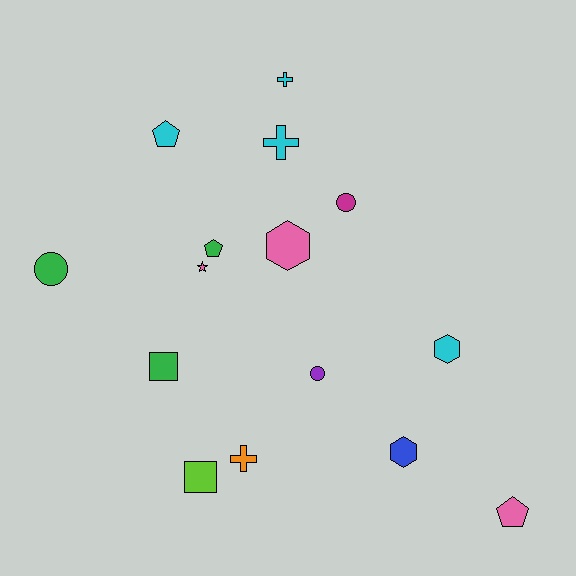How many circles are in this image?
There are 3 circles.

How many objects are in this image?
There are 15 objects.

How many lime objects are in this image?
There is 1 lime object.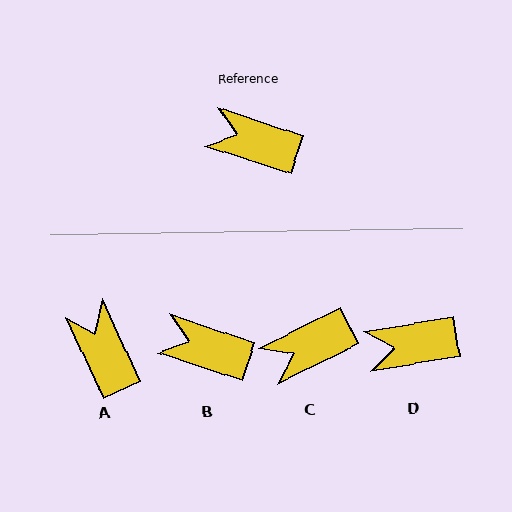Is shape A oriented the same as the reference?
No, it is off by about 46 degrees.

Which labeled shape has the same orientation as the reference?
B.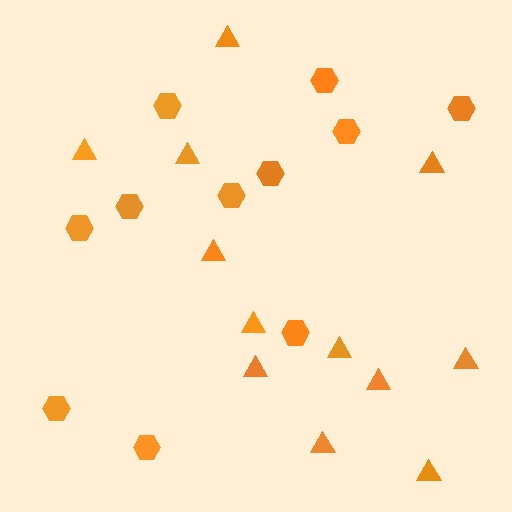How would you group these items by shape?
There are 2 groups: one group of hexagons (11) and one group of triangles (12).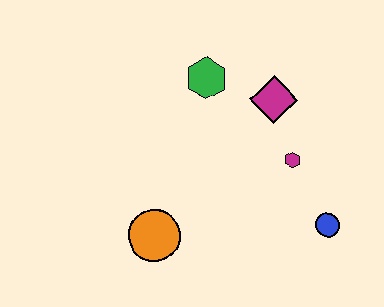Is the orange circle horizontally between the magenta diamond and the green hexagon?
No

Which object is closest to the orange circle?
The magenta hexagon is closest to the orange circle.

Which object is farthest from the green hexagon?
The blue circle is farthest from the green hexagon.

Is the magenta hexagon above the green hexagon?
No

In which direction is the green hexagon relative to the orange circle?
The green hexagon is above the orange circle.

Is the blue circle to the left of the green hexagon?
No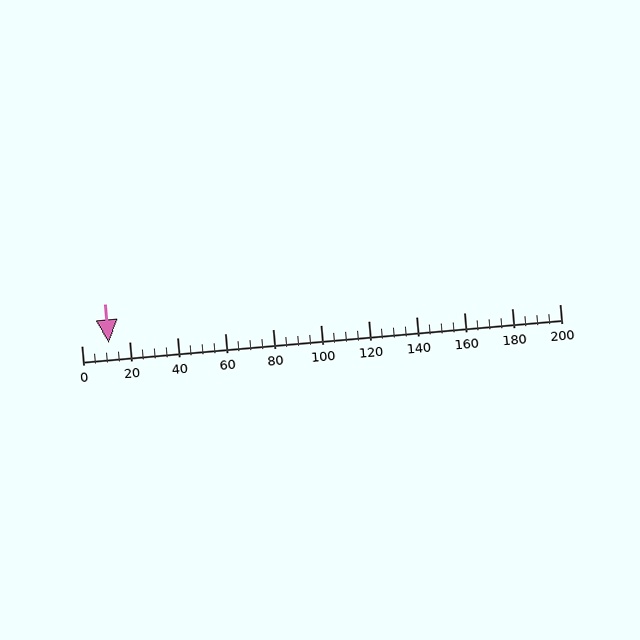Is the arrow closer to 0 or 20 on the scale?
The arrow is closer to 20.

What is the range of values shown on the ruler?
The ruler shows values from 0 to 200.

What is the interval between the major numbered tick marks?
The major tick marks are spaced 20 units apart.